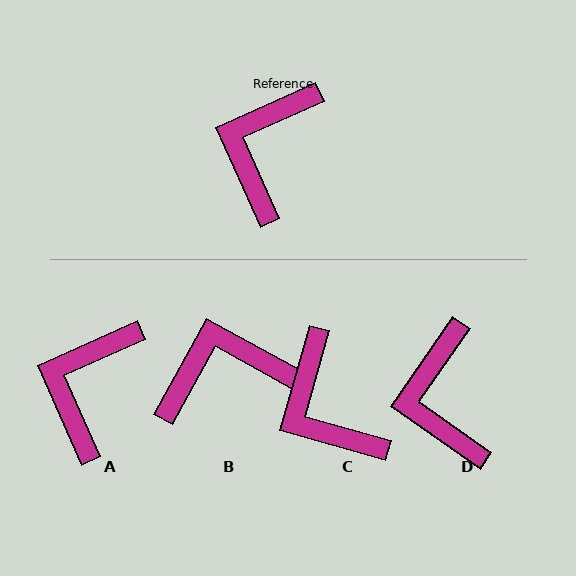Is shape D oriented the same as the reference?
No, it is off by about 31 degrees.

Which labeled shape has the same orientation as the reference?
A.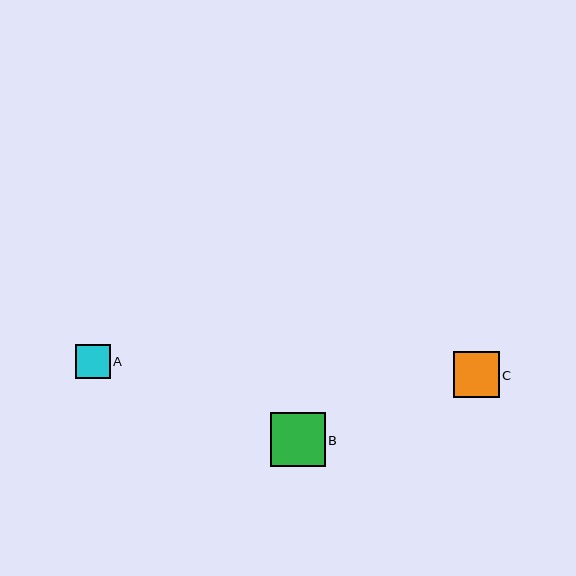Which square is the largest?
Square B is the largest with a size of approximately 54 pixels.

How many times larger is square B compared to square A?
Square B is approximately 1.6 times the size of square A.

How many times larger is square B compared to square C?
Square B is approximately 1.2 times the size of square C.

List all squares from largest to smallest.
From largest to smallest: B, C, A.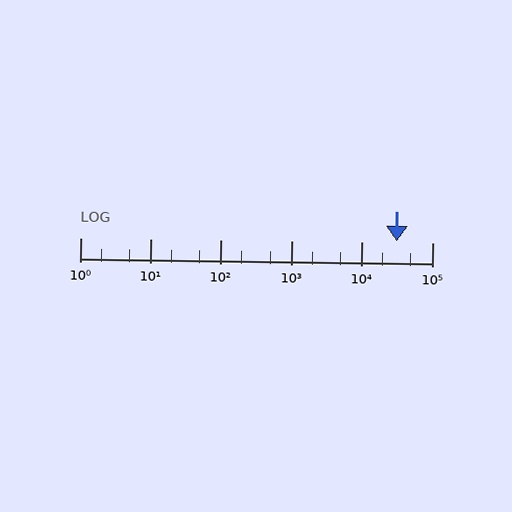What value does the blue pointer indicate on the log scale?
The pointer indicates approximately 31000.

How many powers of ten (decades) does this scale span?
The scale spans 5 decades, from 1 to 100000.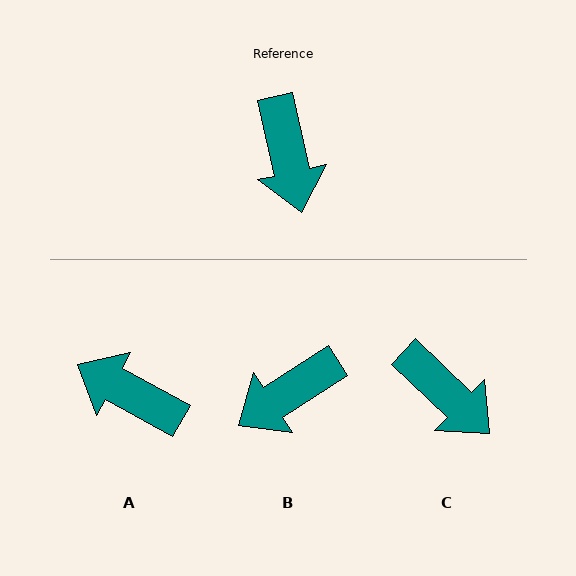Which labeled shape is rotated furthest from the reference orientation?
A, about 131 degrees away.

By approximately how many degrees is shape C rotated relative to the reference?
Approximately 34 degrees counter-clockwise.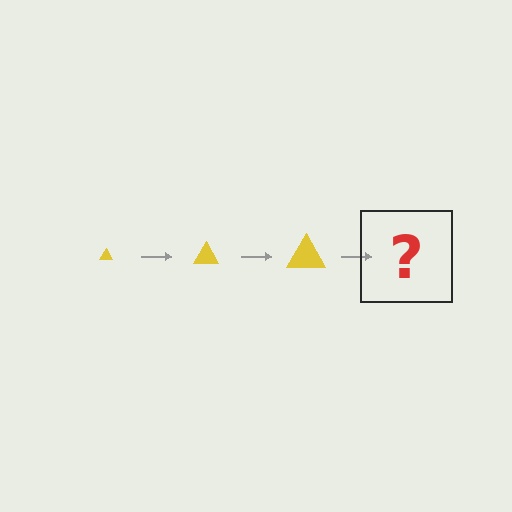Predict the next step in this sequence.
The next step is a yellow triangle, larger than the previous one.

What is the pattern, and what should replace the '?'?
The pattern is that the triangle gets progressively larger each step. The '?' should be a yellow triangle, larger than the previous one.